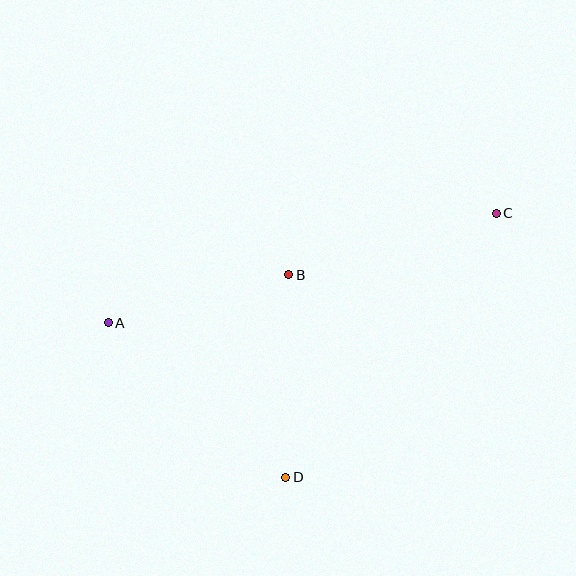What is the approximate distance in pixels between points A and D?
The distance between A and D is approximately 235 pixels.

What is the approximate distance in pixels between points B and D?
The distance between B and D is approximately 202 pixels.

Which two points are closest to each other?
Points A and B are closest to each other.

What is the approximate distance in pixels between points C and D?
The distance between C and D is approximately 338 pixels.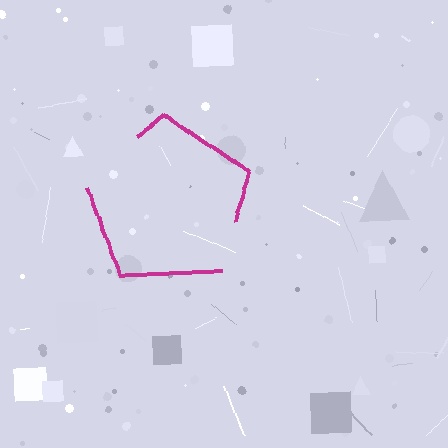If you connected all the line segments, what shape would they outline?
They would outline a pentagon.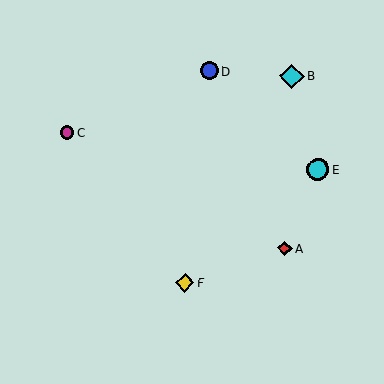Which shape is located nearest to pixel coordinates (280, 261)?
The red diamond (labeled A) at (285, 248) is nearest to that location.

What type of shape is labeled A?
Shape A is a red diamond.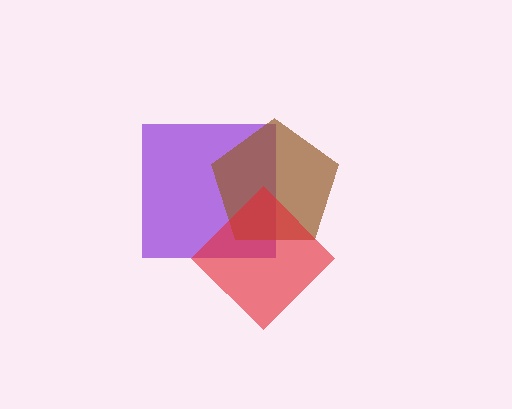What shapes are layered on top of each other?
The layered shapes are: a purple square, a brown pentagon, a red diamond.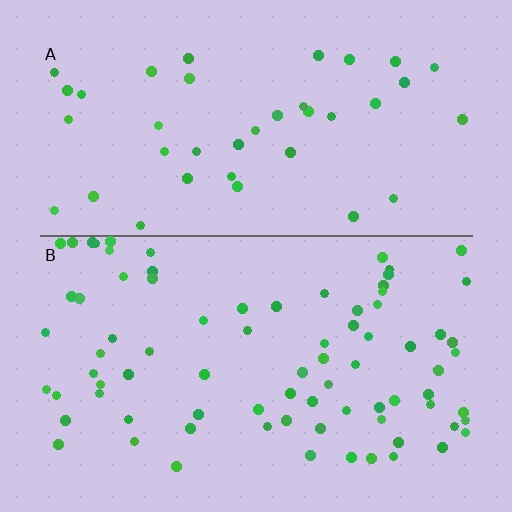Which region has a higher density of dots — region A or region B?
B (the bottom).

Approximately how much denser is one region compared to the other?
Approximately 2.0× — region B over region A.